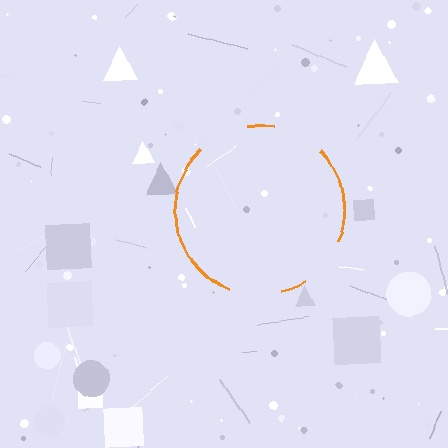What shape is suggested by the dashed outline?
The dashed outline suggests a circle.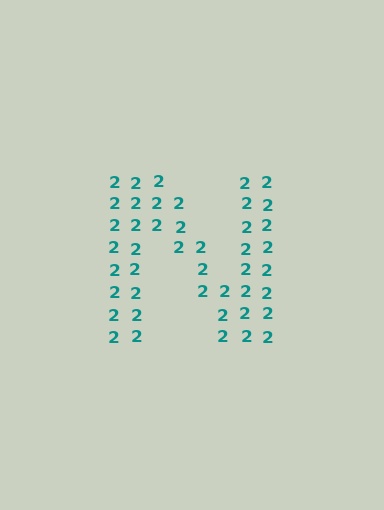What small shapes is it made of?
It is made of small digit 2's.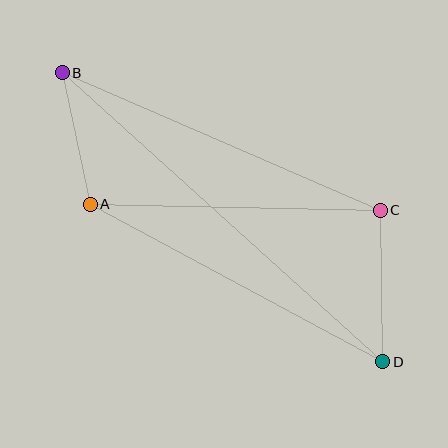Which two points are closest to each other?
Points A and B are closest to each other.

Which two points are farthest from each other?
Points B and D are farthest from each other.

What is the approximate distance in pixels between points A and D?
The distance between A and D is approximately 332 pixels.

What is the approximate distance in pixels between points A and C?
The distance between A and C is approximately 290 pixels.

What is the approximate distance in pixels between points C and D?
The distance between C and D is approximately 152 pixels.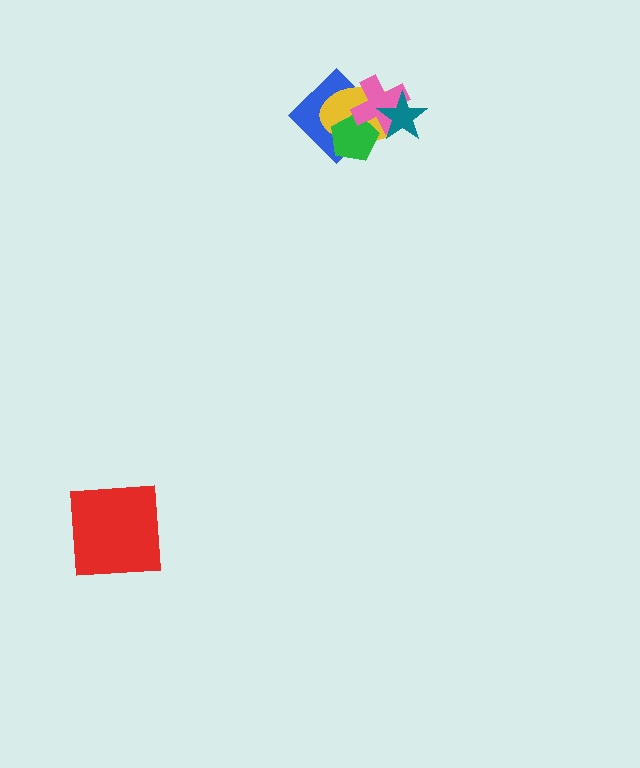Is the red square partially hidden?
No, no other shape covers it.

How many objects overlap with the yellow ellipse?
4 objects overlap with the yellow ellipse.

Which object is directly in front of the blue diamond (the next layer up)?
The yellow ellipse is directly in front of the blue diamond.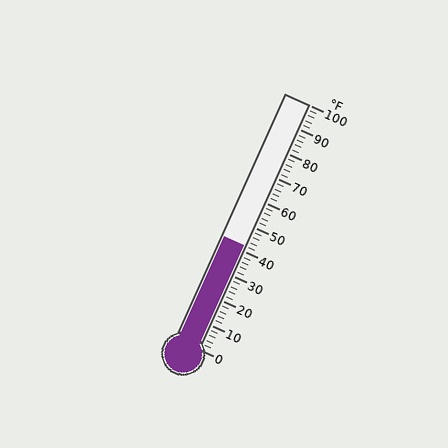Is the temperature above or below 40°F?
The temperature is above 40°F.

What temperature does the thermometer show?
The thermometer shows approximately 42°F.